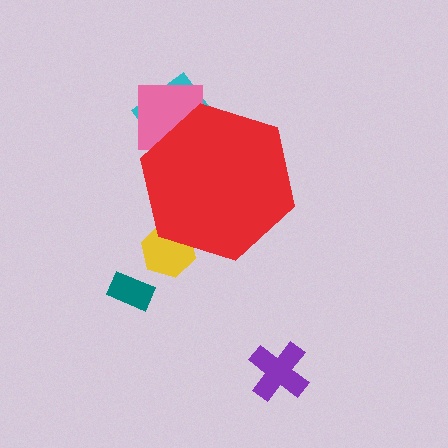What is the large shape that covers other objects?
A red hexagon.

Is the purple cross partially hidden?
No, the purple cross is fully visible.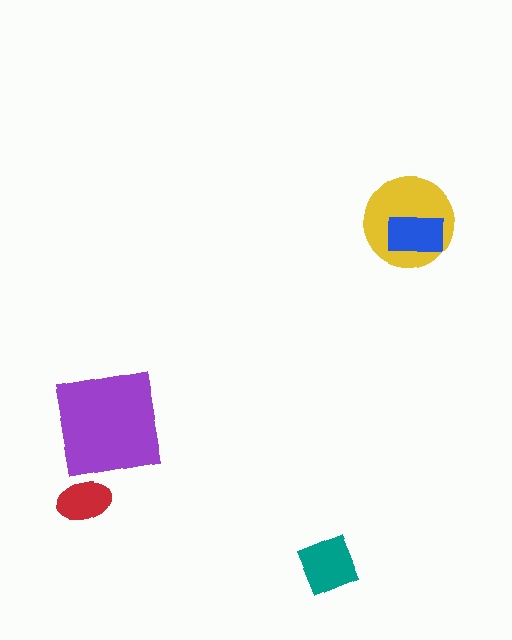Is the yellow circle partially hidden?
Yes, it is partially covered by another shape.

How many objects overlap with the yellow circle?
1 object overlaps with the yellow circle.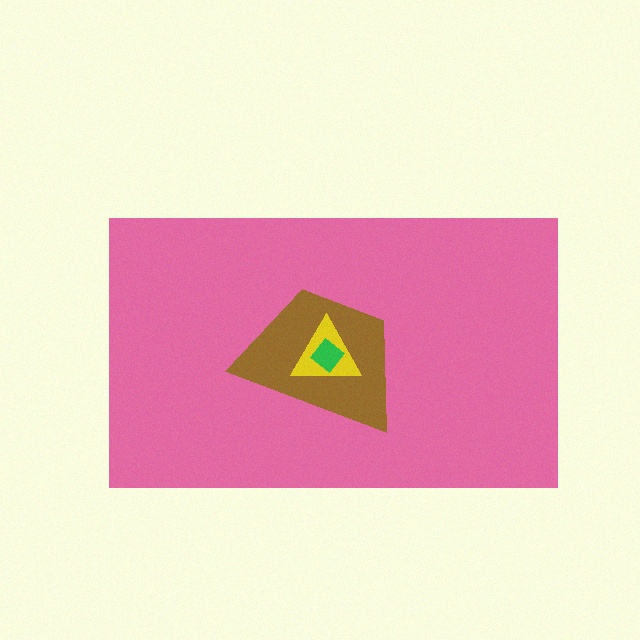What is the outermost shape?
The pink rectangle.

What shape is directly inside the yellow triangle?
The green diamond.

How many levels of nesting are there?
4.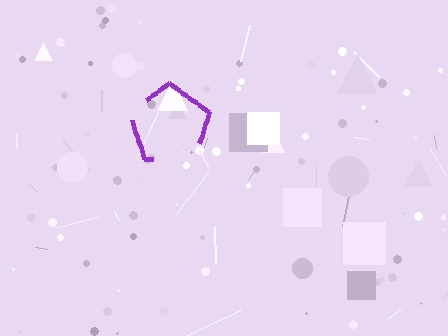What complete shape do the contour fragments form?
The contour fragments form a pentagon.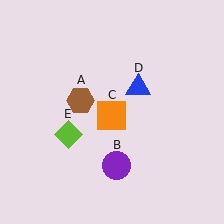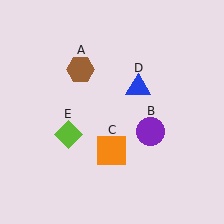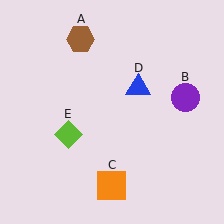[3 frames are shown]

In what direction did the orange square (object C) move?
The orange square (object C) moved down.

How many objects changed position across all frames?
3 objects changed position: brown hexagon (object A), purple circle (object B), orange square (object C).